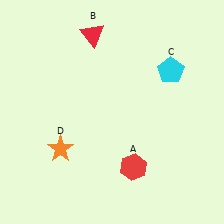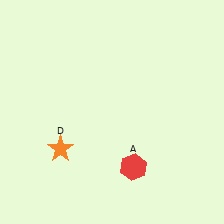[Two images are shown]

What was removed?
The cyan pentagon (C), the red triangle (B) were removed in Image 2.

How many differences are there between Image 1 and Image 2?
There are 2 differences between the two images.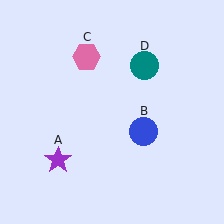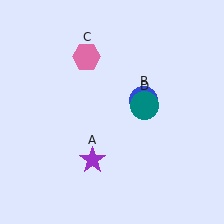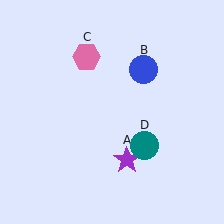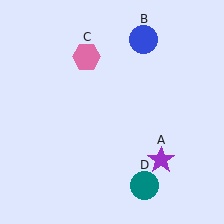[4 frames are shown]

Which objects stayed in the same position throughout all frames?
Pink hexagon (object C) remained stationary.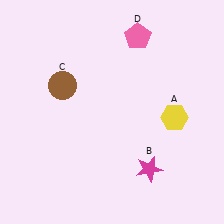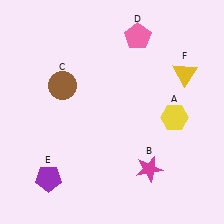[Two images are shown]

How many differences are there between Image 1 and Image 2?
There are 2 differences between the two images.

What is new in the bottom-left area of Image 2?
A purple pentagon (E) was added in the bottom-left area of Image 2.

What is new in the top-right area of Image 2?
A yellow triangle (F) was added in the top-right area of Image 2.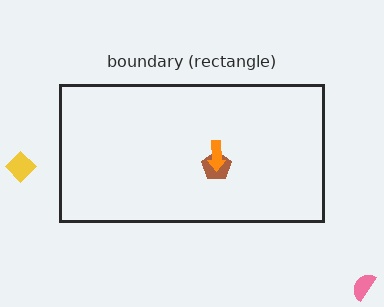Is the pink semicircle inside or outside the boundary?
Outside.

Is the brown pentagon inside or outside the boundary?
Inside.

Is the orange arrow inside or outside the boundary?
Inside.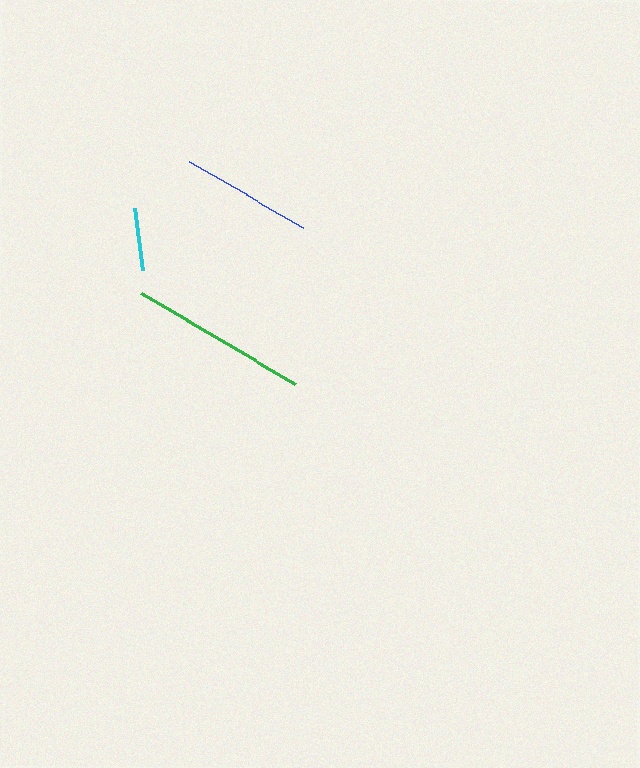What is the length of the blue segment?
The blue segment is approximately 132 pixels long.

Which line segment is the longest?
The green line is the longest at approximately 179 pixels.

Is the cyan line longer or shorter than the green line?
The green line is longer than the cyan line.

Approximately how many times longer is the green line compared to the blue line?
The green line is approximately 1.4 times the length of the blue line.